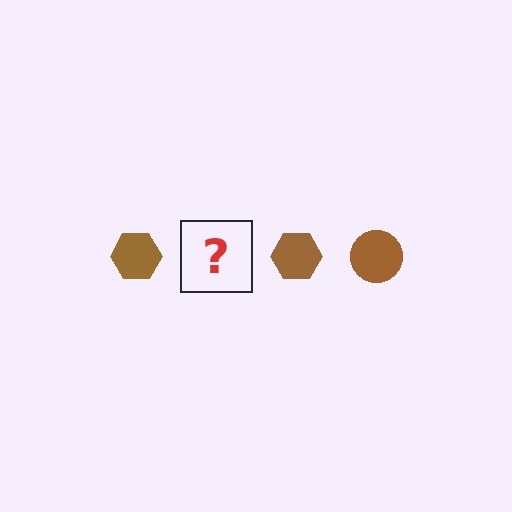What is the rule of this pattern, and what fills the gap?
The rule is that the pattern cycles through hexagon, circle shapes in brown. The gap should be filled with a brown circle.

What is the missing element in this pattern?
The missing element is a brown circle.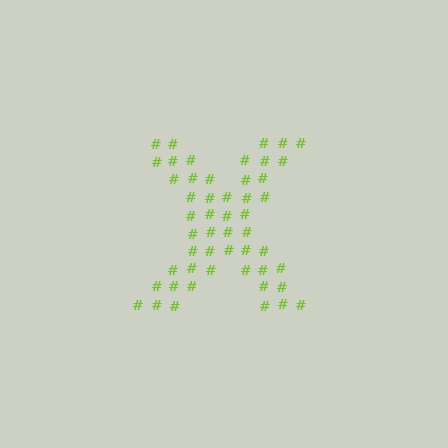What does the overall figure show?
The overall figure shows the letter X.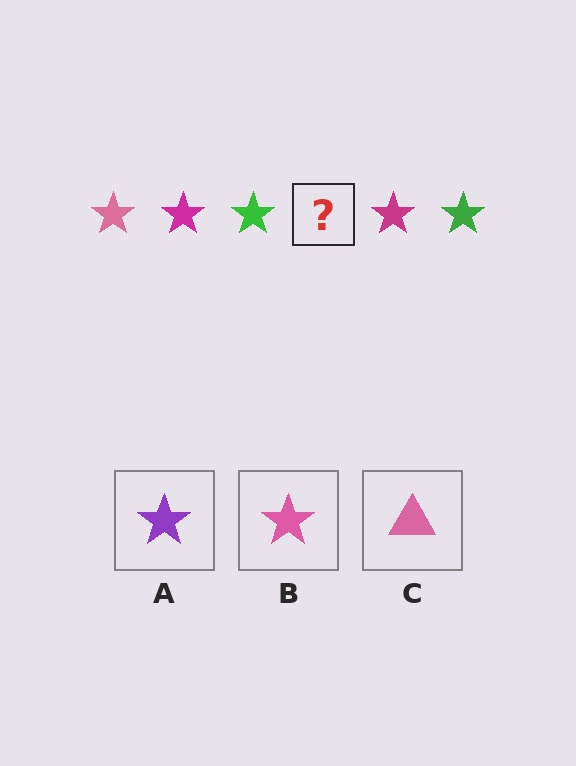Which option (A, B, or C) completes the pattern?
B.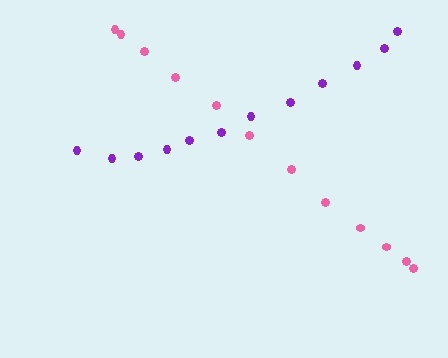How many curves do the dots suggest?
There are 2 distinct paths.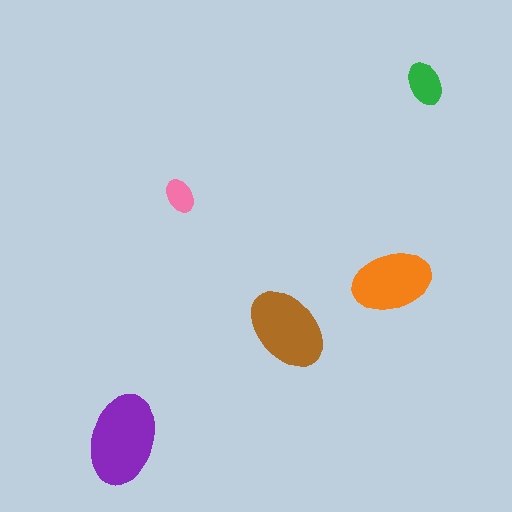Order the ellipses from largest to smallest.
the purple one, the brown one, the orange one, the green one, the pink one.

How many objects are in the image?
There are 5 objects in the image.